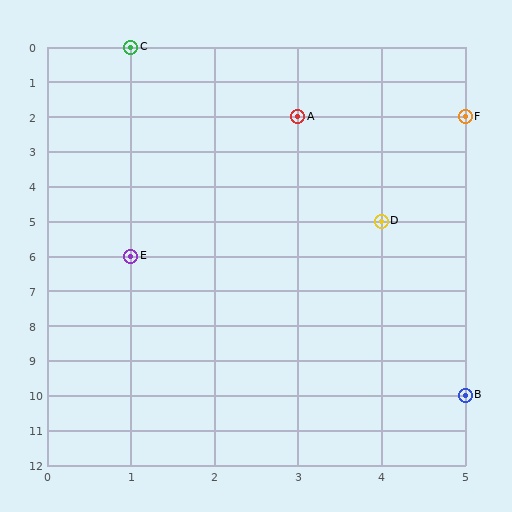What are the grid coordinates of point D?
Point D is at grid coordinates (4, 5).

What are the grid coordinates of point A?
Point A is at grid coordinates (3, 2).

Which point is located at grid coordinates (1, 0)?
Point C is at (1, 0).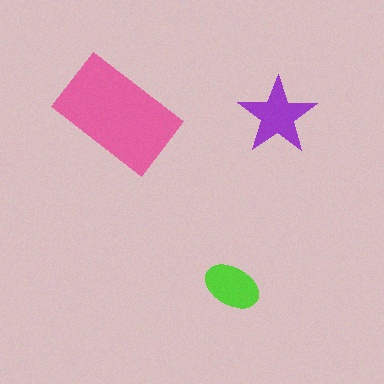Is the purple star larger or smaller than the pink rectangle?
Smaller.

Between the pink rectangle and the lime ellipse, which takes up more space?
The pink rectangle.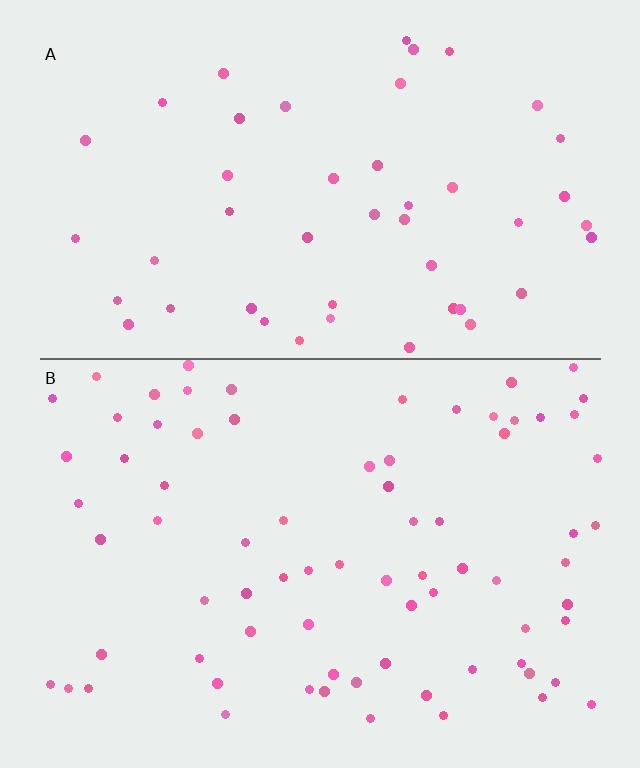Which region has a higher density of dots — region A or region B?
B (the bottom).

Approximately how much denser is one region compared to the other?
Approximately 1.6× — region B over region A.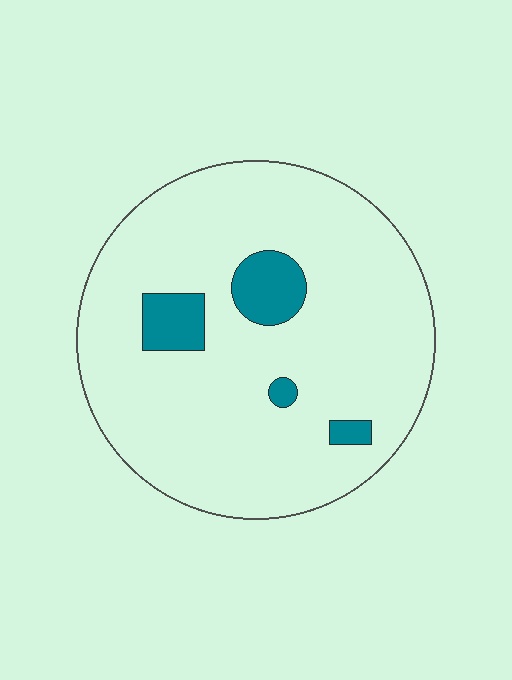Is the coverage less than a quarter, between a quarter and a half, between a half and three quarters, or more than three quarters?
Less than a quarter.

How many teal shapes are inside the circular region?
4.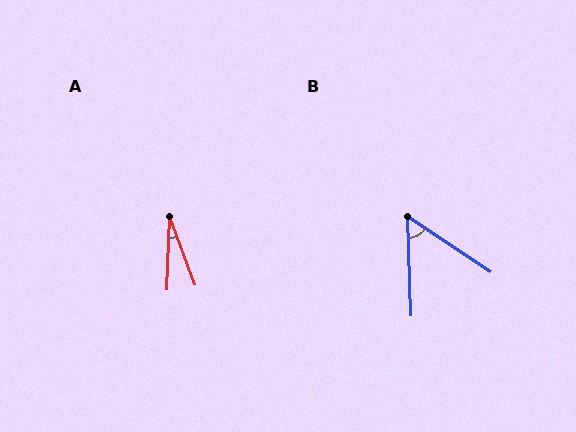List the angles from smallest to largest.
A (22°), B (54°).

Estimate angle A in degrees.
Approximately 22 degrees.